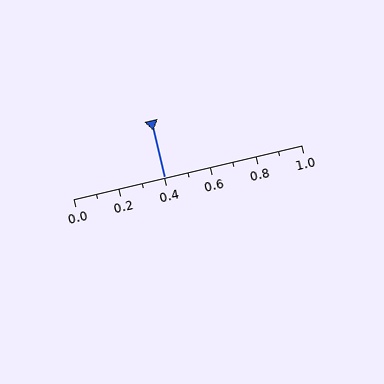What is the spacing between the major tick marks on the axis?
The major ticks are spaced 0.2 apart.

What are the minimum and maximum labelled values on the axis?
The axis runs from 0.0 to 1.0.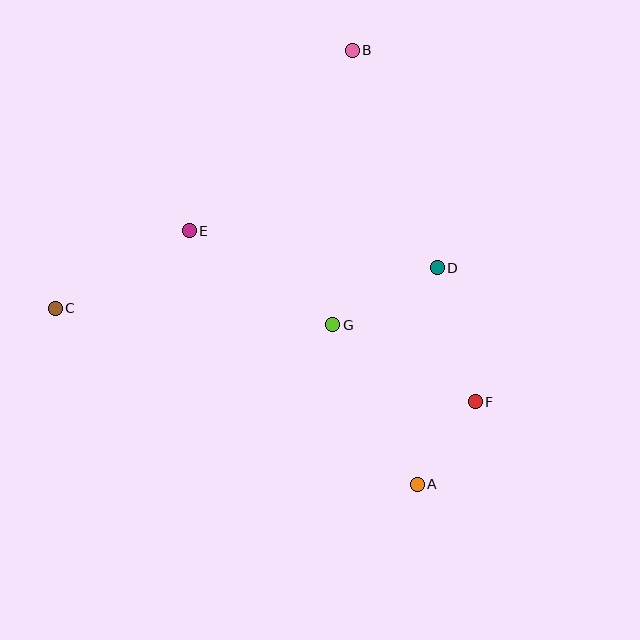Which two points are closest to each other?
Points A and F are closest to each other.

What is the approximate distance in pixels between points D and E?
The distance between D and E is approximately 251 pixels.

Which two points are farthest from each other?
Points A and B are farthest from each other.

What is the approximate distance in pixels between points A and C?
The distance between A and C is approximately 403 pixels.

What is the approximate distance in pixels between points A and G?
The distance between A and G is approximately 181 pixels.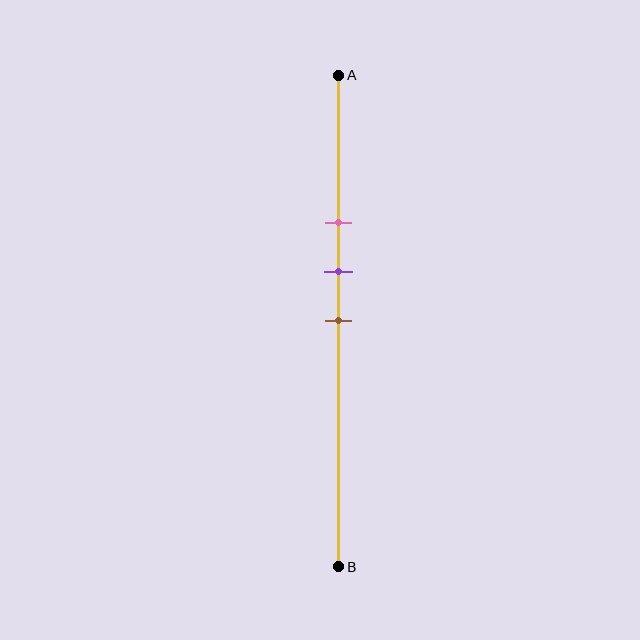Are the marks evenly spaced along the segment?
Yes, the marks are approximately evenly spaced.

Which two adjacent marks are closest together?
The purple and brown marks are the closest adjacent pair.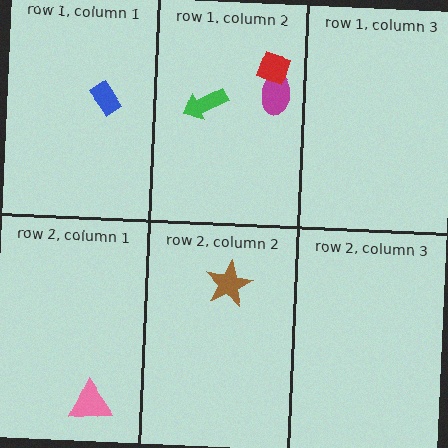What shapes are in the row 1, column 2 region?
The magenta ellipse, the green arrow, the red diamond.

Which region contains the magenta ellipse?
The row 1, column 2 region.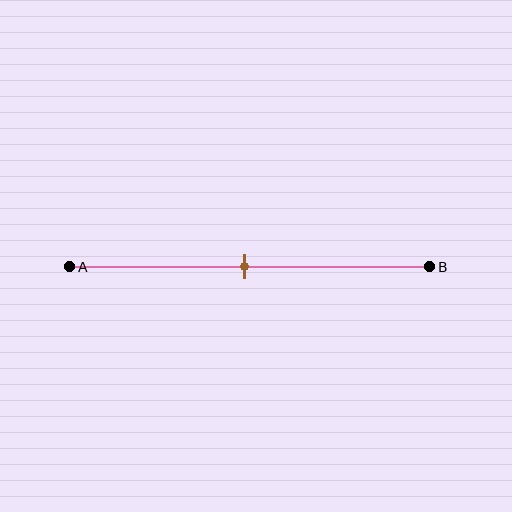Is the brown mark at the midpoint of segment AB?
Yes, the mark is approximately at the midpoint.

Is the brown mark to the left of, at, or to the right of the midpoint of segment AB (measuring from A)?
The brown mark is approximately at the midpoint of segment AB.